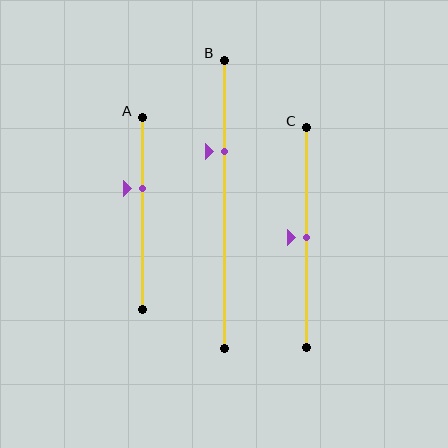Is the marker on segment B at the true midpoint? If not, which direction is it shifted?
No, the marker on segment B is shifted upward by about 18% of the segment length.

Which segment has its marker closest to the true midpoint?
Segment C has its marker closest to the true midpoint.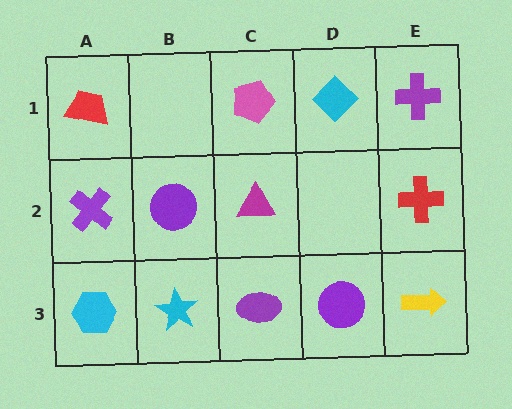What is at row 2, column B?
A purple circle.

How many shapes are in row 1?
4 shapes.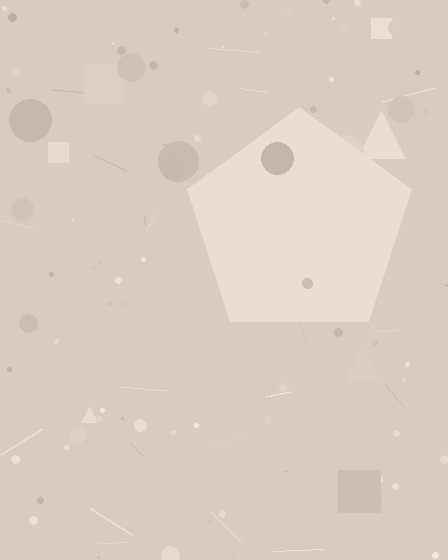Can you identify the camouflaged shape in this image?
The camouflaged shape is a pentagon.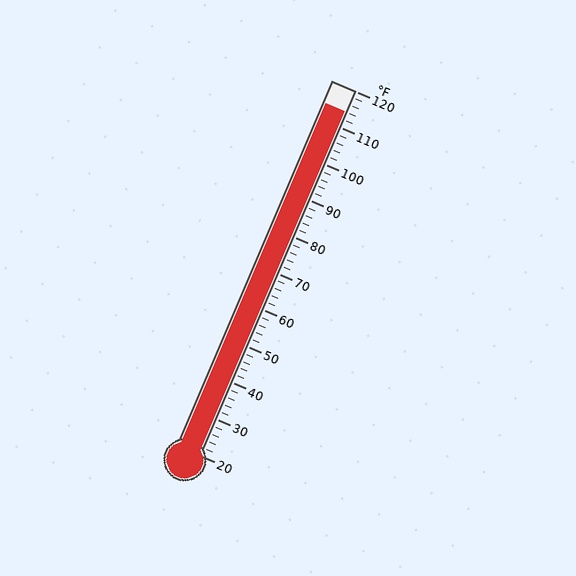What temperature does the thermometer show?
The thermometer shows approximately 114°F.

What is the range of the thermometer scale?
The thermometer scale ranges from 20°F to 120°F.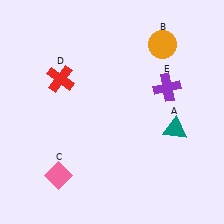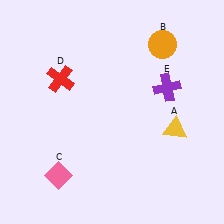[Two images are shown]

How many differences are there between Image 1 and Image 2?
There is 1 difference between the two images.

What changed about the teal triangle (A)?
In Image 1, A is teal. In Image 2, it changed to yellow.